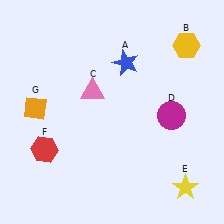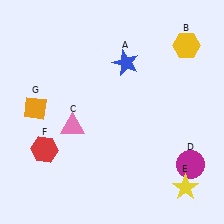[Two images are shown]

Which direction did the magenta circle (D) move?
The magenta circle (D) moved down.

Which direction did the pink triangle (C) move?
The pink triangle (C) moved down.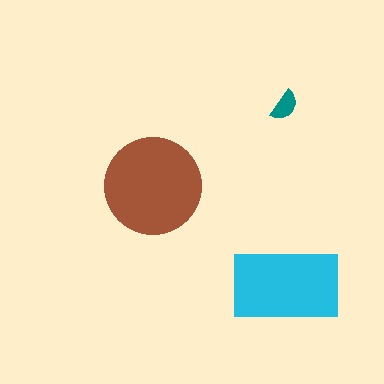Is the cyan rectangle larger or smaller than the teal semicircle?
Larger.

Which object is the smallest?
The teal semicircle.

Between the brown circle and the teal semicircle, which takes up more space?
The brown circle.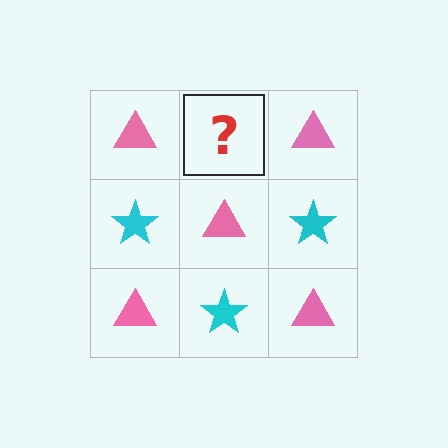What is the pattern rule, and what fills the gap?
The rule is that it alternates pink triangle and cyan star in a checkerboard pattern. The gap should be filled with a cyan star.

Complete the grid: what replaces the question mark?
The question mark should be replaced with a cyan star.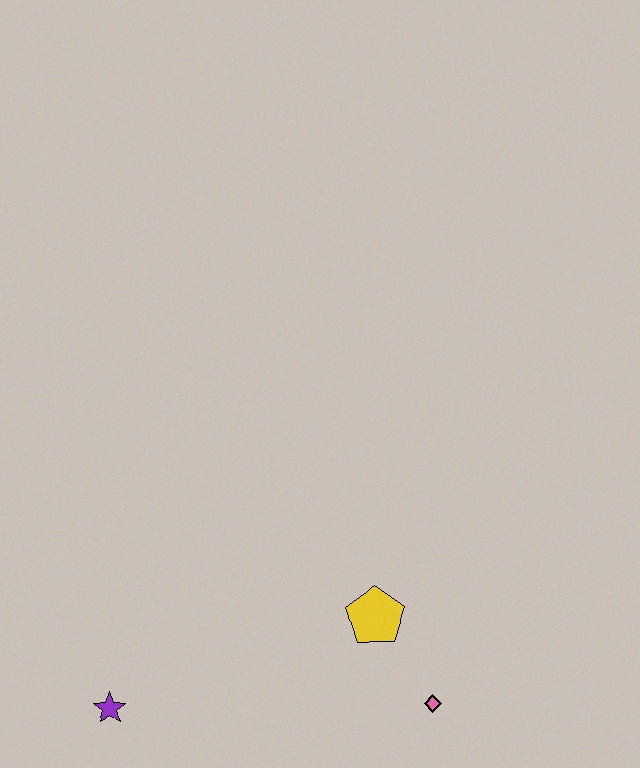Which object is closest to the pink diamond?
The yellow pentagon is closest to the pink diamond.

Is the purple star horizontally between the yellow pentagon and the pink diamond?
No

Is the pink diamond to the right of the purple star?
Yes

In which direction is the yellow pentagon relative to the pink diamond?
The yellow pentagon is above the pink diamond.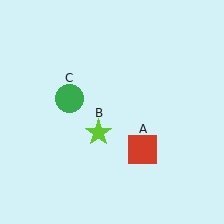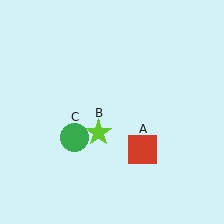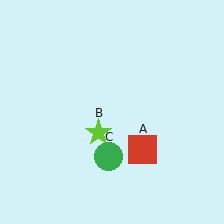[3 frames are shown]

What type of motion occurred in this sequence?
The green circle (object C) rotated counterclockwise around the center of the scene.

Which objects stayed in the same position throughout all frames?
Red square (object A) and lime star (object B) remained stationary.